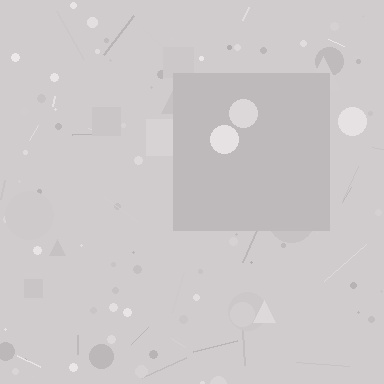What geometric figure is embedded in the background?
A square is embedded in the background.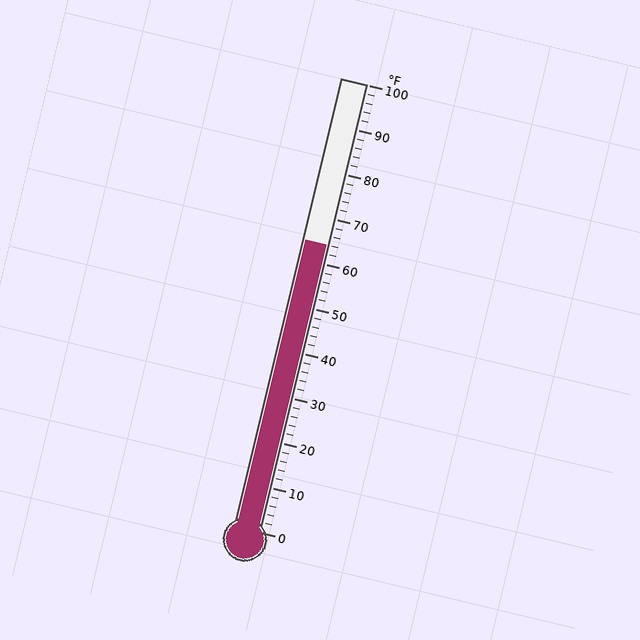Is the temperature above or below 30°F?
The temperature is above 30°F.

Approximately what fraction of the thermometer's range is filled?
The thermometer is filled to approximately 65% of its range.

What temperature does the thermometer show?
The thermometer shows approximately 64°F.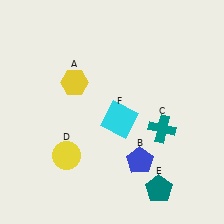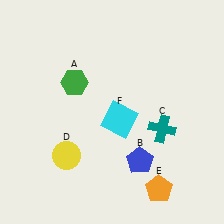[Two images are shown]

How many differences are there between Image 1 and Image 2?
There are 2 differences between the two images.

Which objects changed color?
A changed from yellow to green. E changed from teal to orange.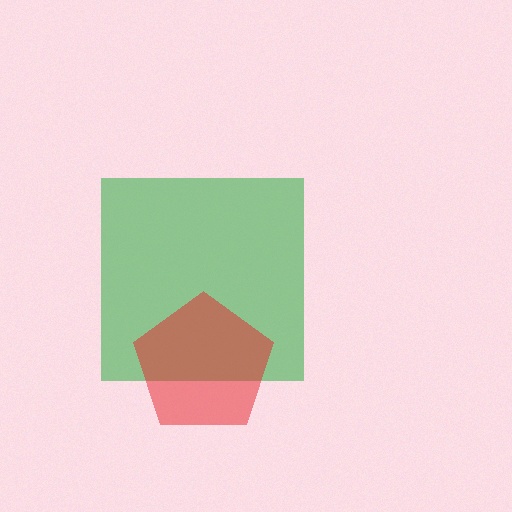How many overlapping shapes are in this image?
There are 2 overlapping shapes in the image.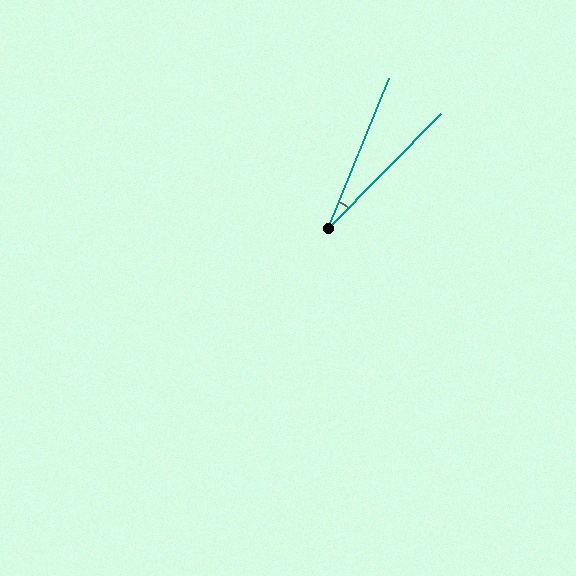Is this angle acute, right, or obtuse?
It is acute.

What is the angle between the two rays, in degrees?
Approximately 23 degrees.